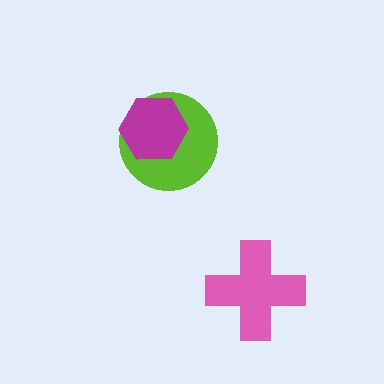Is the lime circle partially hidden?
Yes, it is partially covered by another shape.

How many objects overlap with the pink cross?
0 objects overlap with the pink cross.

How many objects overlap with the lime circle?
1 object overlaps with the lime circle.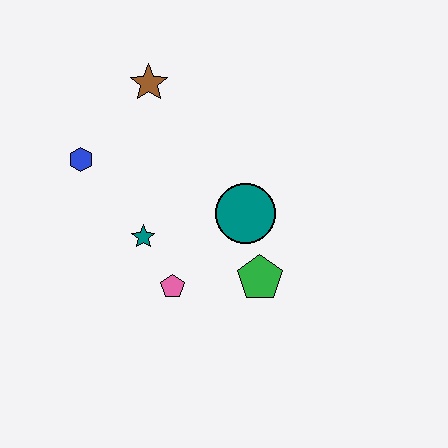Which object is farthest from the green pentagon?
The brown star is farthest from the green pentagon.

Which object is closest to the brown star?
The blue hexagon is closest to the brown star.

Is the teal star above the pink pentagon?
Yes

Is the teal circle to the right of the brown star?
Yes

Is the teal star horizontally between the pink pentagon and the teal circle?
No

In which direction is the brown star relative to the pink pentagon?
The brown star is above the pink pentagon.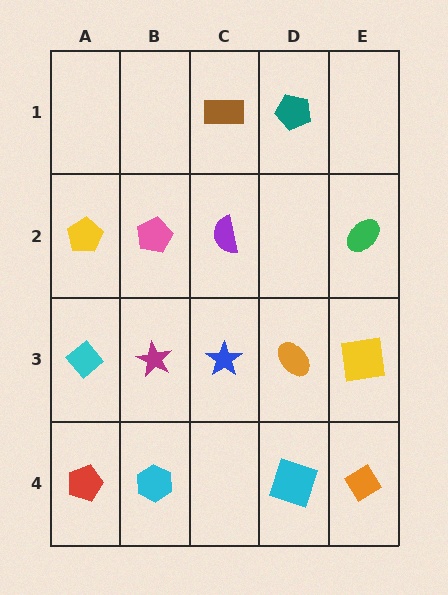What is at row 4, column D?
A cyan square.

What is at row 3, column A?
A cyan diamond.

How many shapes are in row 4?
4 shapes.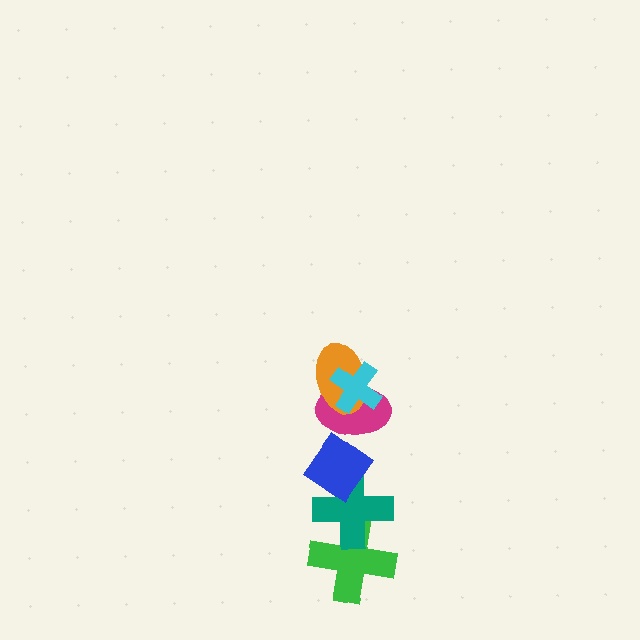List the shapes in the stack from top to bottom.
From top to bottom: the cyan cross, the orange ellipse, the magenta ellipse, the blue diamond, the teal cross, the green cross.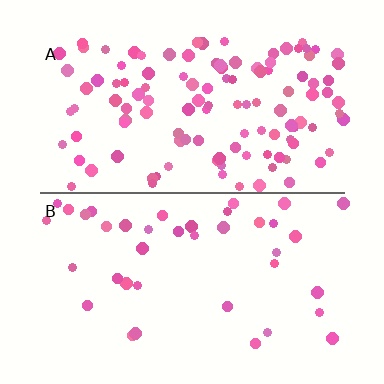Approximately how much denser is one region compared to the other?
Approximately 2.8× — region A over region B.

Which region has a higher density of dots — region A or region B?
A (the top).